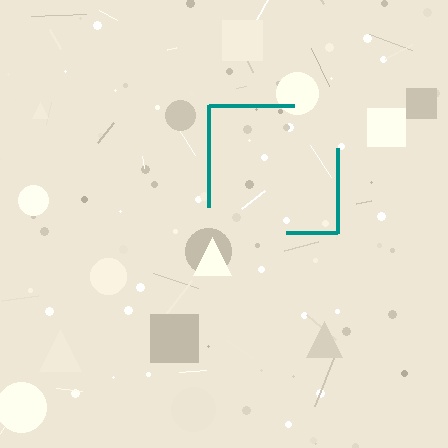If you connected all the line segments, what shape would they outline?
They would outline a square.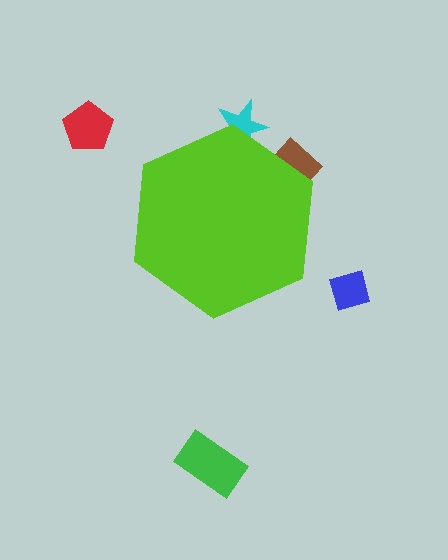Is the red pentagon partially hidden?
No, the red pentagon is fully visible.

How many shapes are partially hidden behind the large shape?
2 shapes are partially hidden.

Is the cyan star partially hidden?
Yes, the cyan star is partially hidden behind the lime hexagon.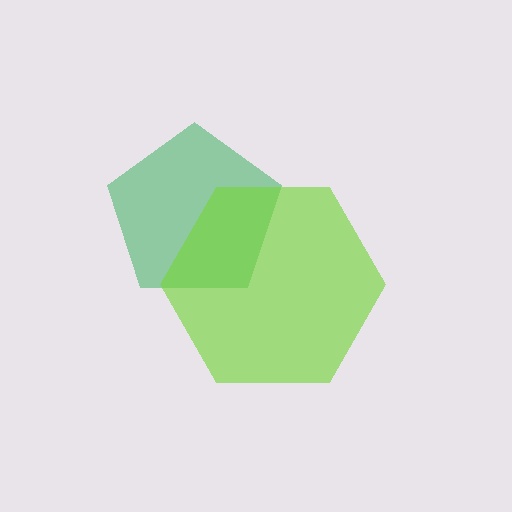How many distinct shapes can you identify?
There are 2 distinct shapes: a green pentagon, a lime hexagon.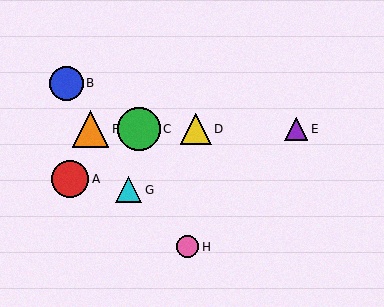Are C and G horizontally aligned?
No, C is at y≈129 and G is at y≈190.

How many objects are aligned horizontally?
4 objects (C, D, E, F) are aligned horizontally.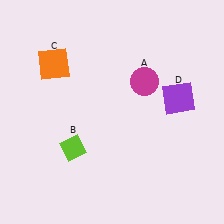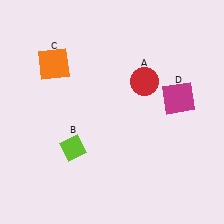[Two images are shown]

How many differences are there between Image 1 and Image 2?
There are 2 differences between the two images.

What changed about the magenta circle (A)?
In Image 1, A is magenta. In Image 2, it changed to red.